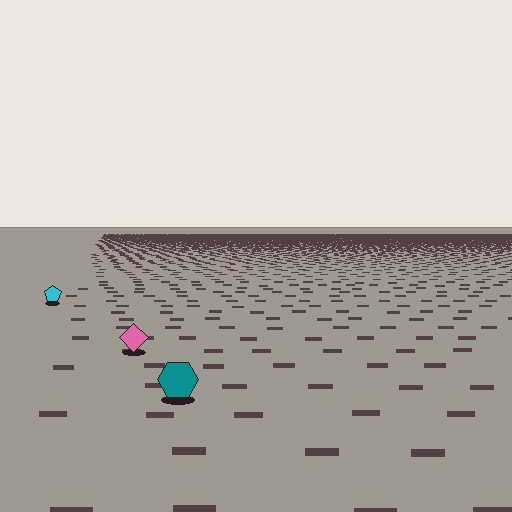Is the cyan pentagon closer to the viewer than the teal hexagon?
No. The teal hexagon is closer — you can tell from the texture gradient: the ground texture is coarser near it.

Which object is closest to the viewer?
The teal hexagon is closest. The texture marks near it are larger and more spread out.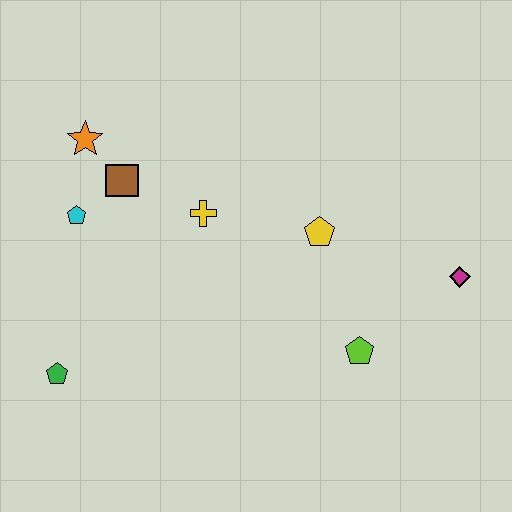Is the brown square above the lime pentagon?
Yes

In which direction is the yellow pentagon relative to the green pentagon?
The yellow pentagon is to the right of the green pentagon.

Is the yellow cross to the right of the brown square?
Yes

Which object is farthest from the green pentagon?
The magenta diamond is farthest from the green pentagon.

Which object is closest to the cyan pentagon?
The brown square is closest to the cyan pentagon.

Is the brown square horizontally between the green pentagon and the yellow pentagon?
Yes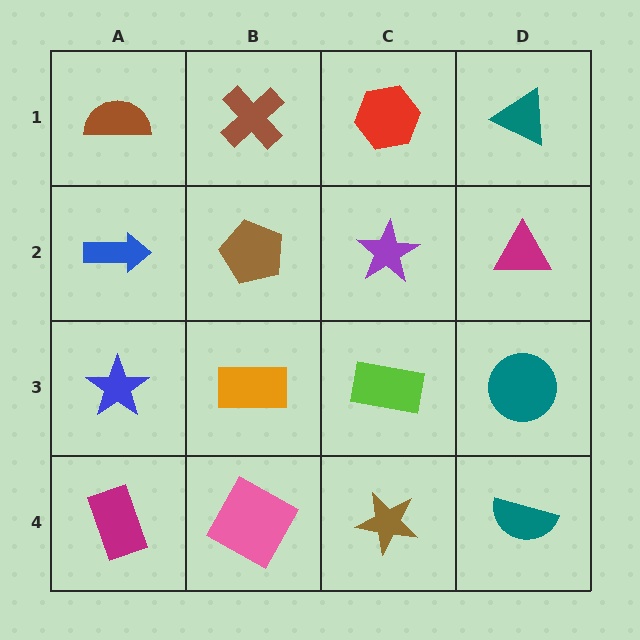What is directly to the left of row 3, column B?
A blue star.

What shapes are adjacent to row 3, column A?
A blue arrow (row 2, column A), a magenta rectangle (row 4, column A), an orange rectangle (row 3, column B).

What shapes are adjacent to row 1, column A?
A blue arrow (row 2, column A), a brown cross (row 1, column B).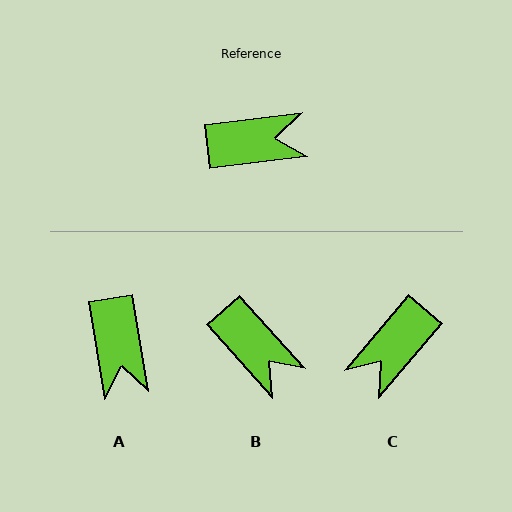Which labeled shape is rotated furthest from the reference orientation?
C, about 137 degrees away.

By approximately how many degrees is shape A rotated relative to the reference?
Approximately 88 degrees clockwise.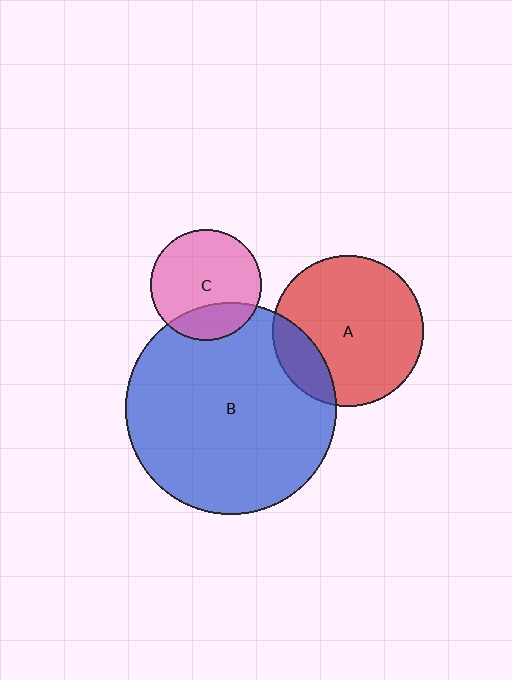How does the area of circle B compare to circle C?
Approximately 3.7 times.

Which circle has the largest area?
Circle B (blue).